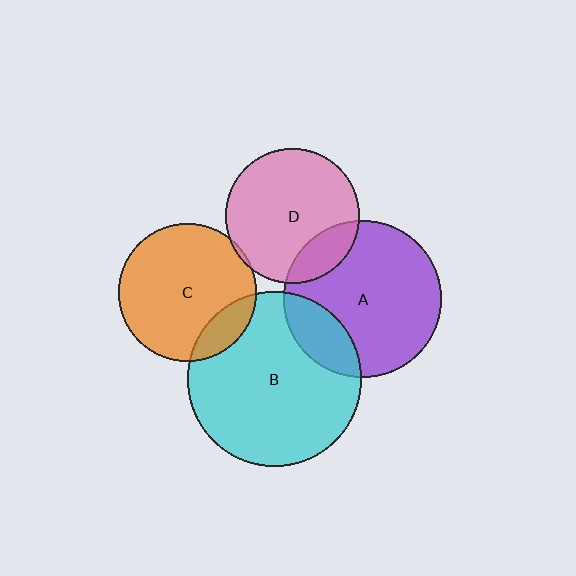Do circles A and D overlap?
Yes.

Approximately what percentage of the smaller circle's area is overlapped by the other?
Approximately 20%.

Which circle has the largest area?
Circle B (cyan).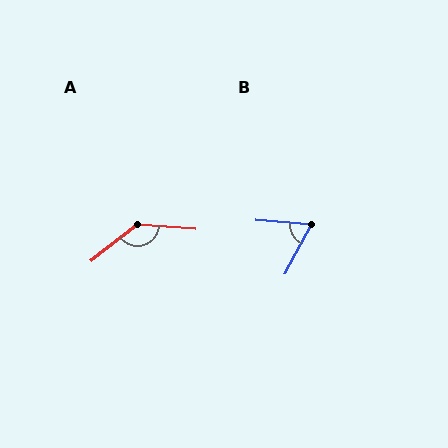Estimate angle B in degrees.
Approximately 66 degrees.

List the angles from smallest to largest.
B (66°), A (138°).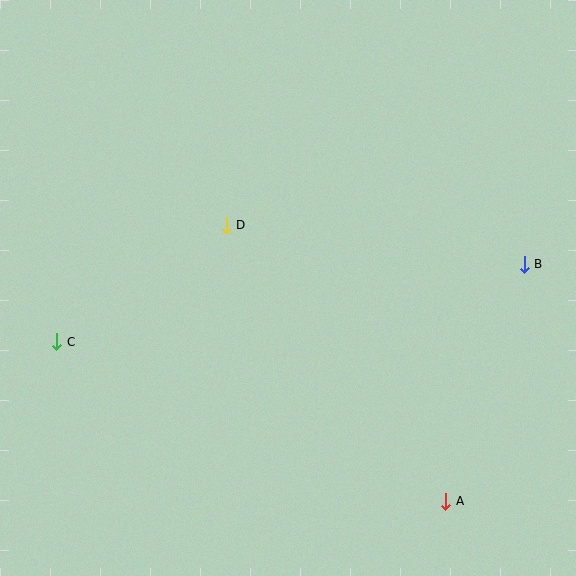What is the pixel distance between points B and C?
The distance between B and C is 474 pixels.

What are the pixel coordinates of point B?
Point B is at (524, 264).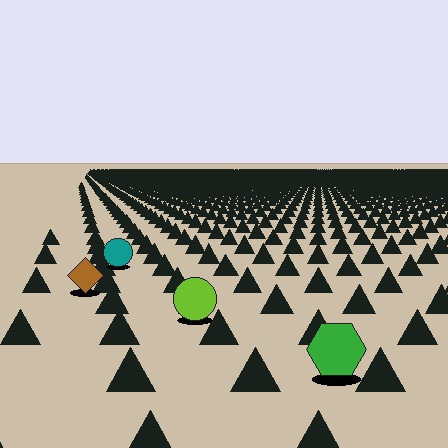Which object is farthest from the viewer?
The teal circle is farthest from the viewer. It appears smaller and the ground texture around it is denser.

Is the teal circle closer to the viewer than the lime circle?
No. The lime circle is closer — you can tell from the texture gradient: the ground texture is coarser near it.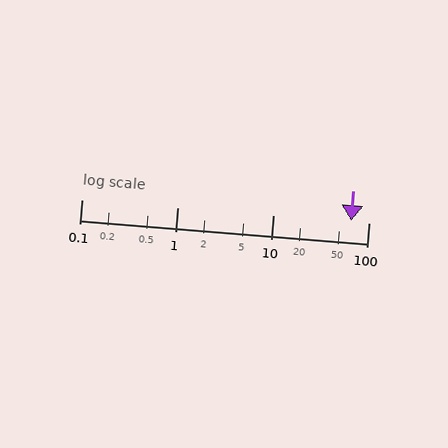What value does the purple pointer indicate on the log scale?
The pointer indicates approximately 66.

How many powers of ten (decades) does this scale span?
The scale spans 3 decades, from 0.1 to 100.